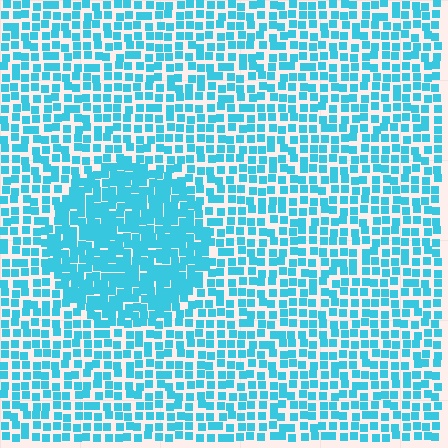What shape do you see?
I see a circle.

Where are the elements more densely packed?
The elements are more densely packed inside the circle boundary.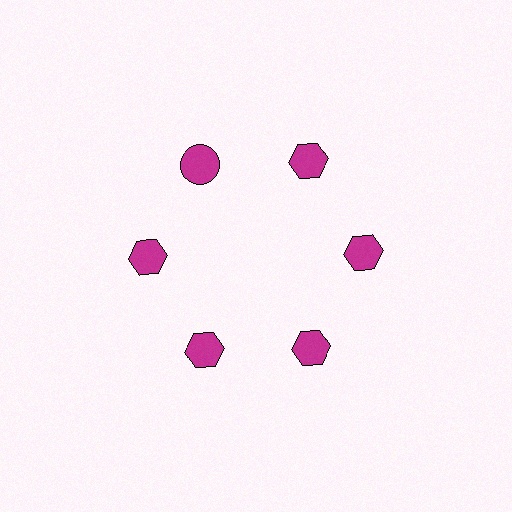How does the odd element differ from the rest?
It has a different shape: circle instead of hexagon.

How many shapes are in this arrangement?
There are 6 shapes arranged in a ring pattern.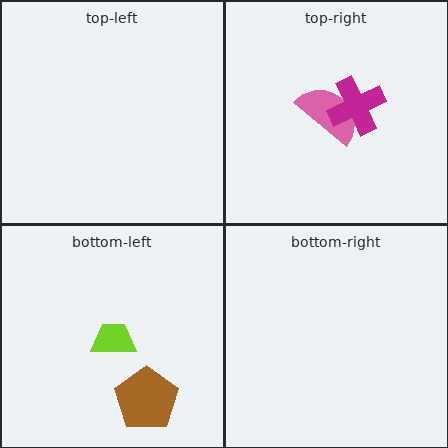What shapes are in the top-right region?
The pink semicircle, the magenta cross.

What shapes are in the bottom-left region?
The lime trapezoid, the brown pentagon.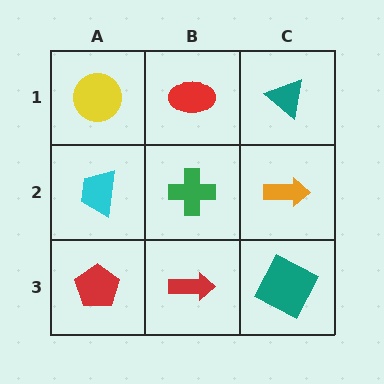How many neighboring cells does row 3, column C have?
2.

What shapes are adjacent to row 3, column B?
A green cross (row 2, column B), a red pentagon (row 3, column A), a teal square (row 3, column C).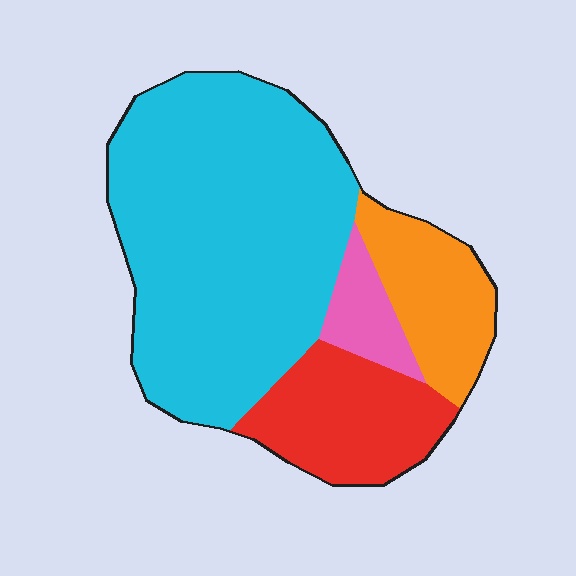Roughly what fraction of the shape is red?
Red covers roughly 20% of the shape.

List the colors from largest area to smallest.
From largest to smallest: cyan, red, orange, pink.